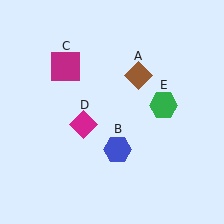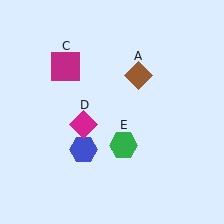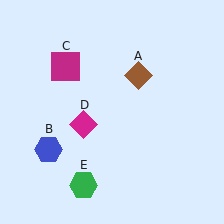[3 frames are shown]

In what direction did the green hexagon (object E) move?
The green hexagon (object E) moved down and to the left.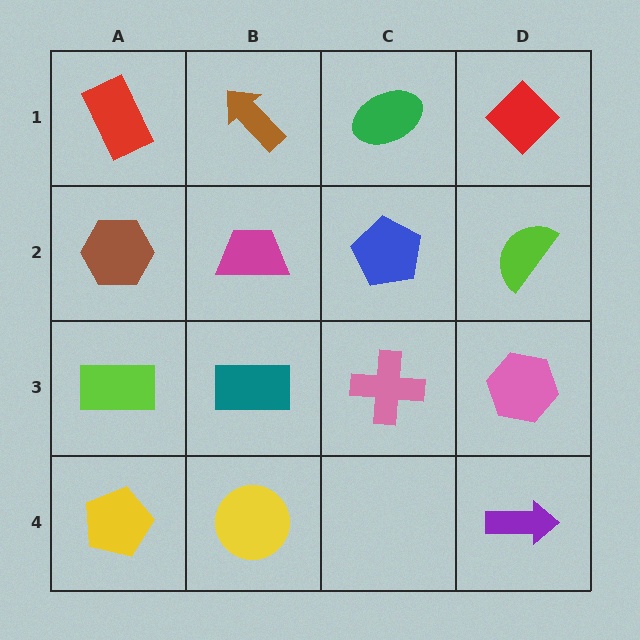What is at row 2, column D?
A lime semicircle.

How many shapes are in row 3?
4 shapes.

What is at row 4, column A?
A yellow pentagon.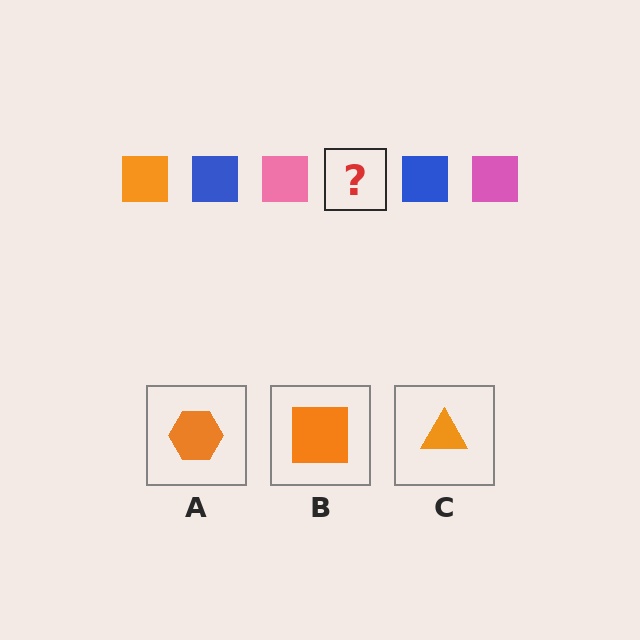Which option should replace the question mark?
Option B.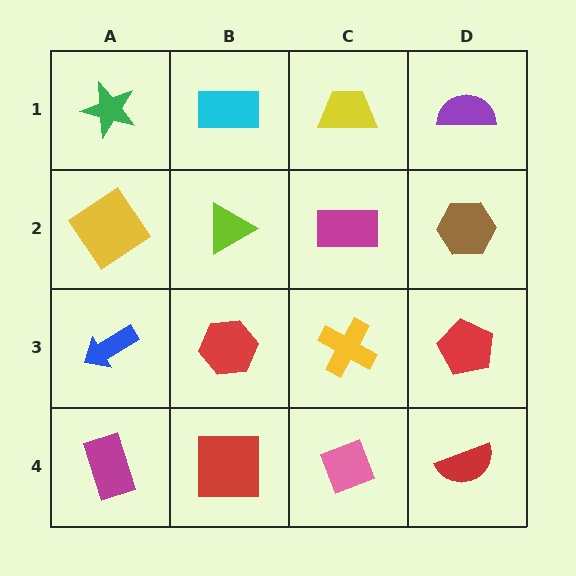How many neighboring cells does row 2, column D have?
3.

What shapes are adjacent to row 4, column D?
A red pentagon (row 3, column D), a pink diamond (row 4, column C).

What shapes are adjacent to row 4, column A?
A blue arrow (row 3, column A), a red square (row 4, column B).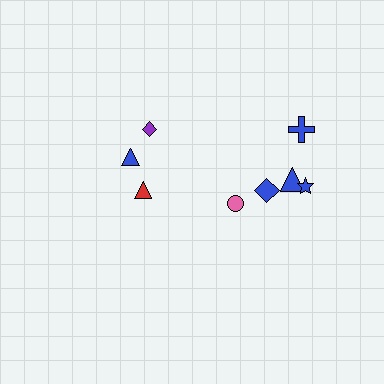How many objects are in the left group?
There are 3 objects.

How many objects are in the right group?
There are 5 objects.